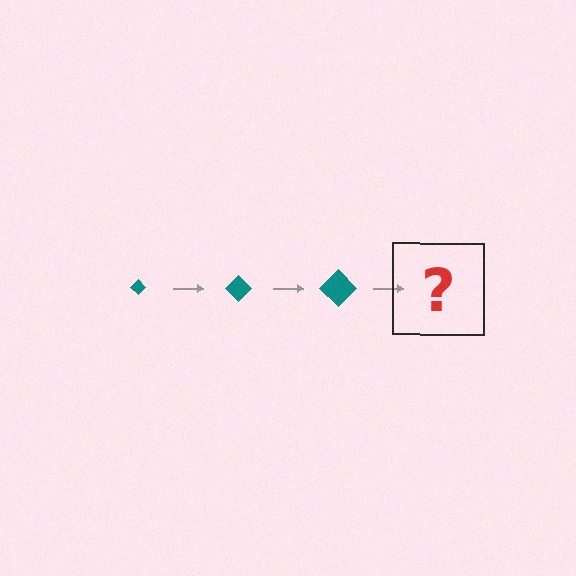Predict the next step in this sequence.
The next step is a teal diamond, larger than the previous one.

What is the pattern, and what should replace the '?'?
The pattern is that the diamond gets progressively larger each step. The '?' should be a teal diamond, larger than the previous one.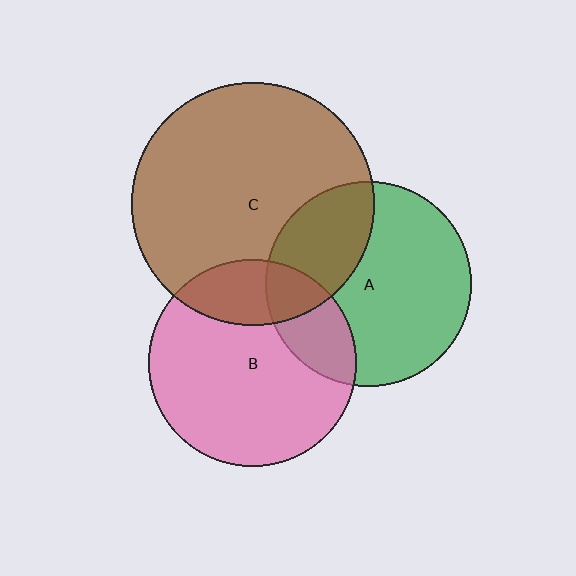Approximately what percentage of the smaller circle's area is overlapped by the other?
Approximately 30%.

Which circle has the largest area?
Circle C (brown).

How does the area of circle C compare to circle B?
Approximately 1.4 times.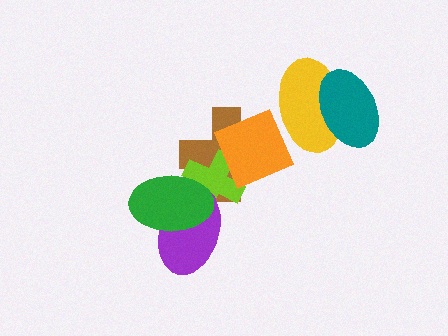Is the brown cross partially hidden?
Yes, it is partially covered by another shape.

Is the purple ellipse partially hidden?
Yes, it is partially covered by another shape.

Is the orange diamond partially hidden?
Yes, it is partially covered by another shape.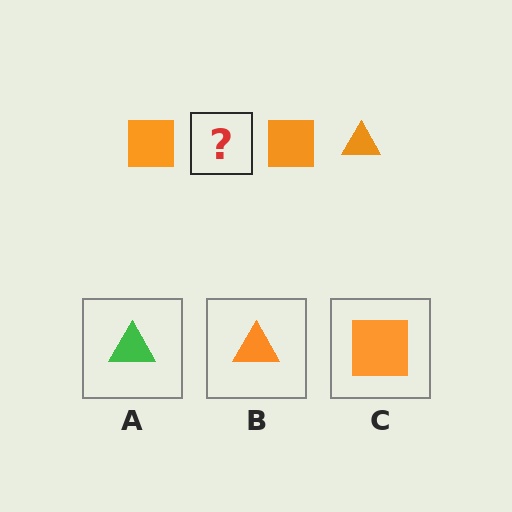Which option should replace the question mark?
Option B.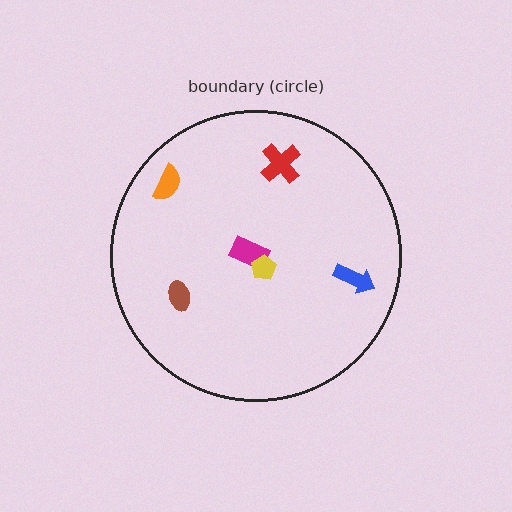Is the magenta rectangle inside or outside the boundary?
Inside.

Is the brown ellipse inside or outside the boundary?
Inside.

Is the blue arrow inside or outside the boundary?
Inside.